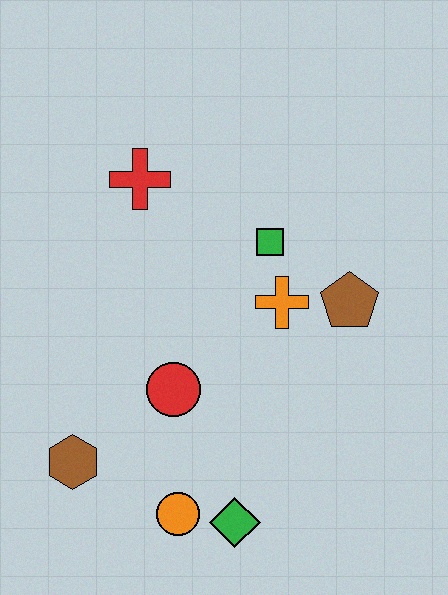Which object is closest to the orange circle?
The green diamond is closest to the orange circle.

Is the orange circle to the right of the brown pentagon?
No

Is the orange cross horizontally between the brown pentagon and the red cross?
Yes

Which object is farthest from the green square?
The brown hexagon is farthest from the green square.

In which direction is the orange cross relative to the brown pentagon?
The orange cross is to the left of the brown pentagon.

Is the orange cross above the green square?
No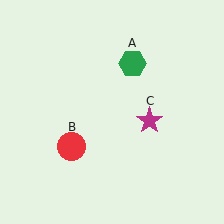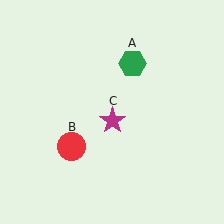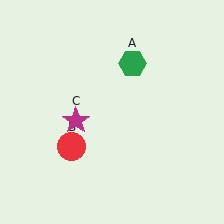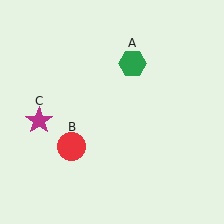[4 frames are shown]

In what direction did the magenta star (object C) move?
The magenta star (object C) moved left.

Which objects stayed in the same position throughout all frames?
Green hexagon (object A) and red circle (object B) remained stationary.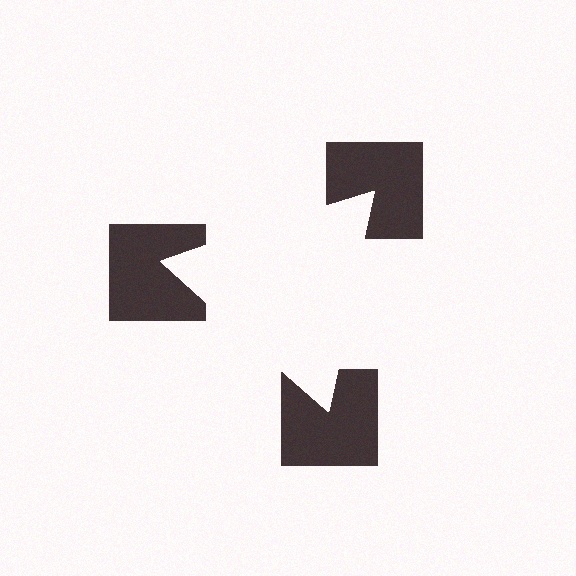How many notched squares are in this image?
There are 3 — one at each vertex of the illusory triangle.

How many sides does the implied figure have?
3 sides.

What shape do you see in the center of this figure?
An illusory triangle — its edges are inferred from the aligned wedge cuts in the notched squares, not physically drawn.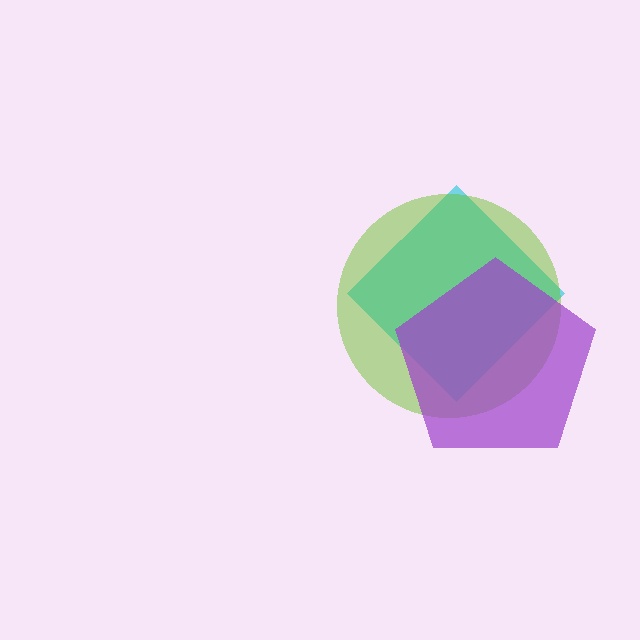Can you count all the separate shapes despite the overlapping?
Yes, there are 3 separate shapes.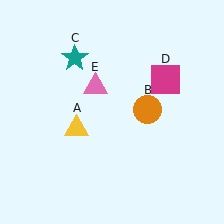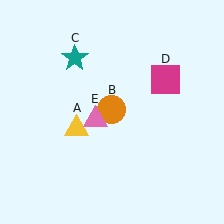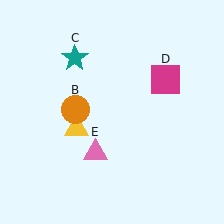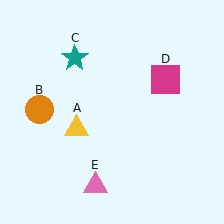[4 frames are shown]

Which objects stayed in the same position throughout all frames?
Yellow triangle (object A) and teal star (object C) and magenta square (object D) remained stationary.